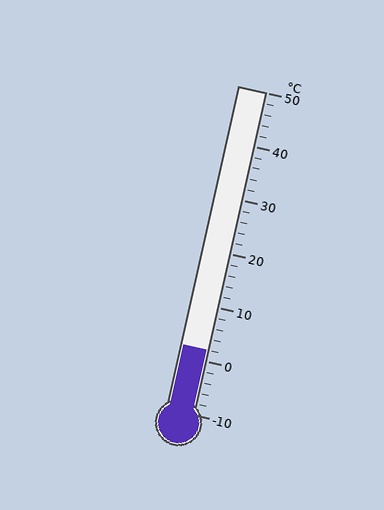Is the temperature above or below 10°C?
The temperature is below 10°C.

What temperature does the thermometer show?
The thermometer shows approximately 2°C.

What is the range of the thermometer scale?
The thermometer scale ranges from -10°C to 50°C.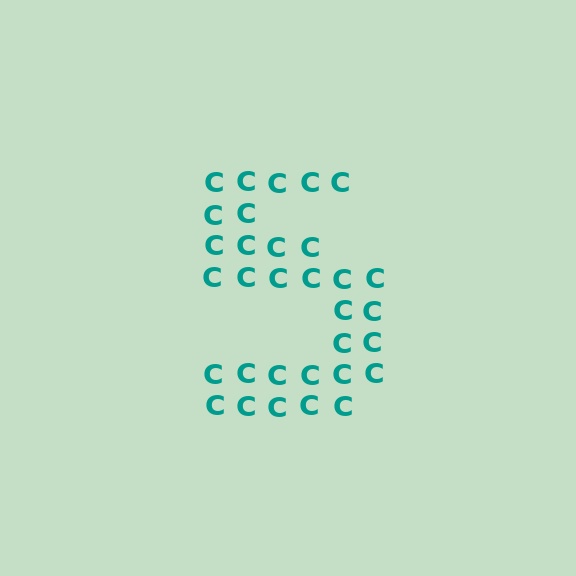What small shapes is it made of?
It is made of small letter C's.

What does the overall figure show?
The overall figure shows the digit 5.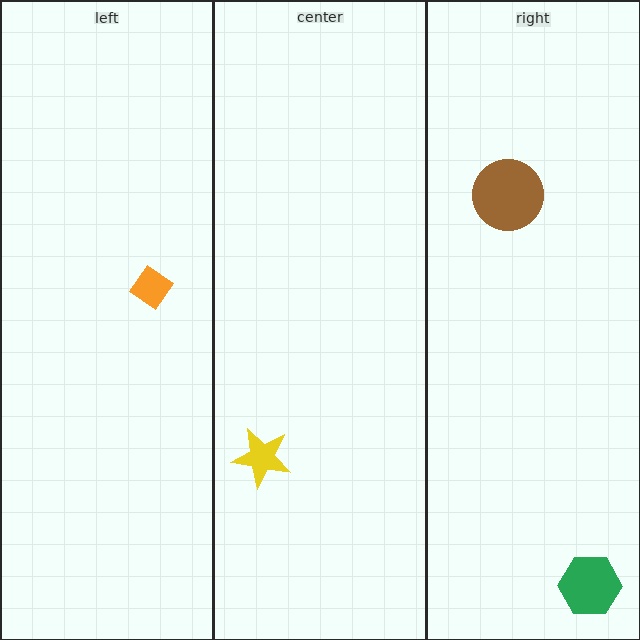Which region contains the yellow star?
The center region.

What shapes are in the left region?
The orange diamond.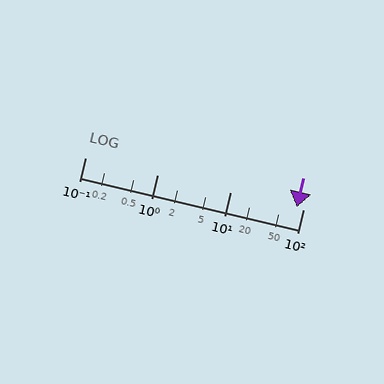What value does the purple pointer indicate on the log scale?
The pointer indicates approximately 82.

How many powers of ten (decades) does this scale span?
The scale spans 3 decades, from 0.1 to 100.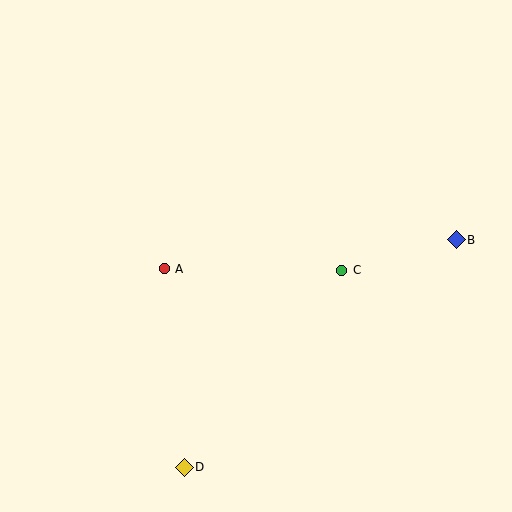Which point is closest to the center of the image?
Point C at (342, 270) is closest to the center.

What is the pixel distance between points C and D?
The distance between C and D is 252 pixels.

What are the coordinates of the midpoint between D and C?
The midpoint between D and C is at (263, 369).